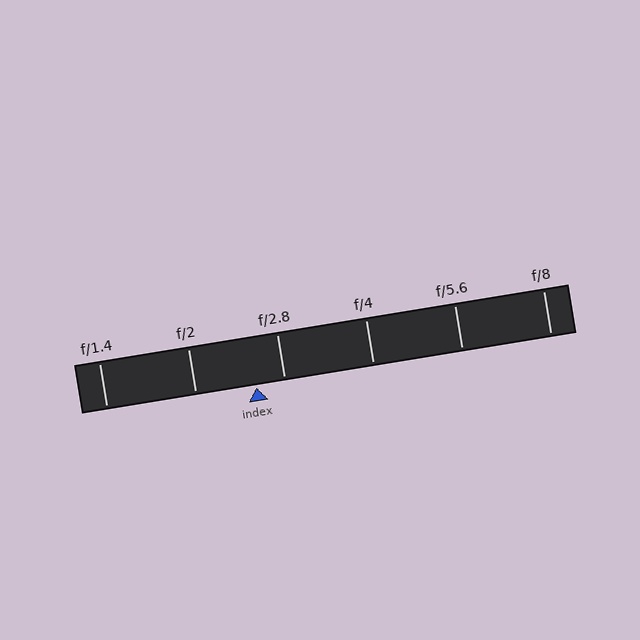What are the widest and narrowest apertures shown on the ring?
The widest aperture shown is f/1.4 and the narrowest is f/8.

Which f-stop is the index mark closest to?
The index mark is closest to f/2.8.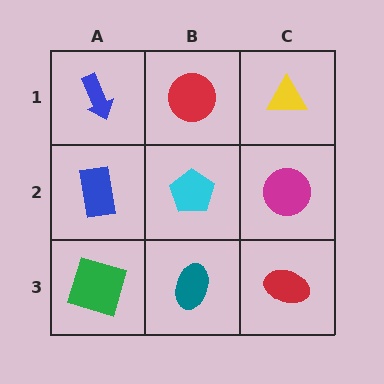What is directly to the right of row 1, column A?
A red circle.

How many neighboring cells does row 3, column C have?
2.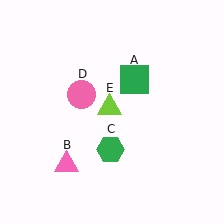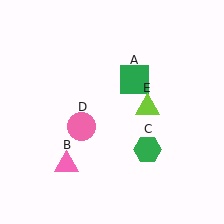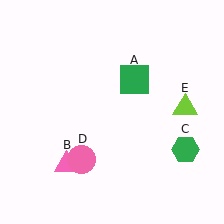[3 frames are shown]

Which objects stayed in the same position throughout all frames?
Green square (object A) and pink triangle (object B) remained stationary.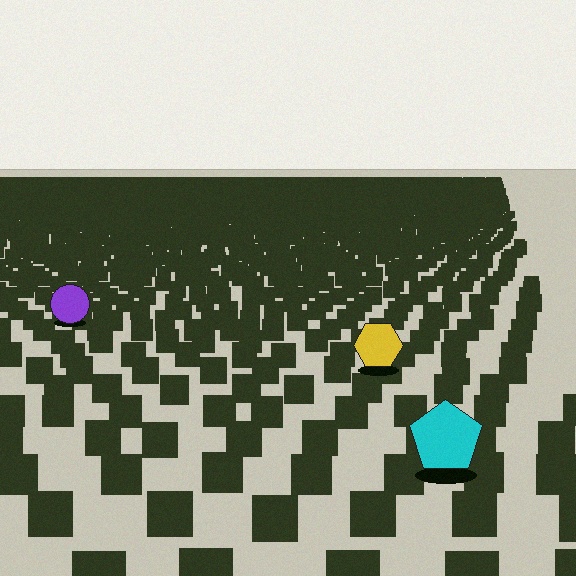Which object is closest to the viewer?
The cyan pentagon is closest. The texture marks near it are larger and more spread out.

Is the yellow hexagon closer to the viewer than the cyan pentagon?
No. The cyan pentagon is closer — you can tell from the texture gradient: the ground texture is coarser near it.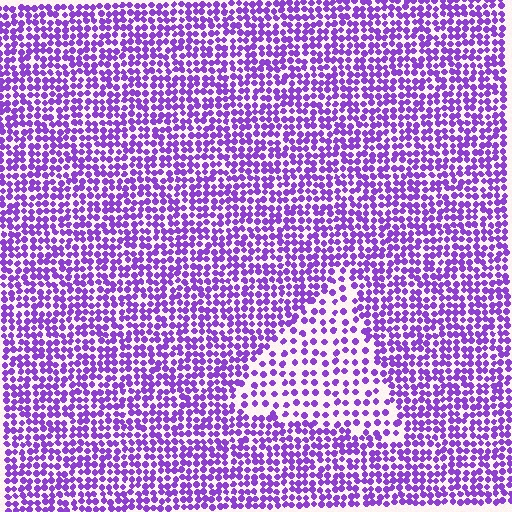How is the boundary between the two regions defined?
The boundary is defined by a change in element density (approximately 2.0x ratio). All elements are the same color, size, and shape.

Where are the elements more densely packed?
The elements are more densely packed outside the triangle boundary.